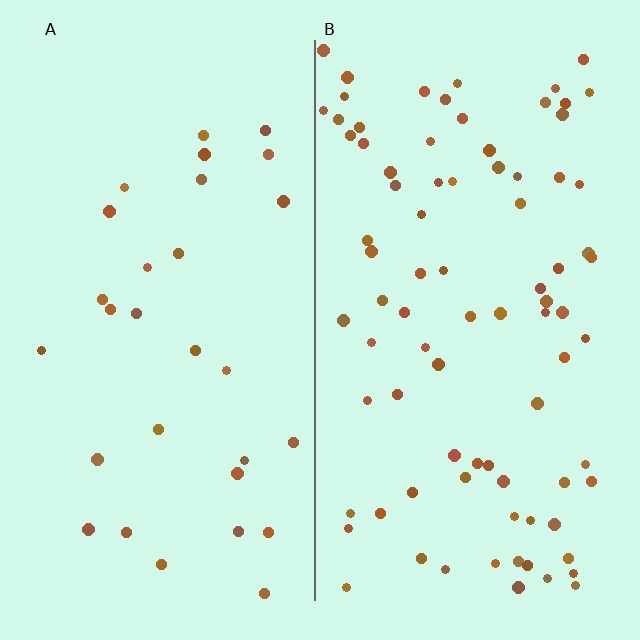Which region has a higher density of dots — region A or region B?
B (the right).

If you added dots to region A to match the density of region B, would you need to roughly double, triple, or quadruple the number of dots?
Approximately triple.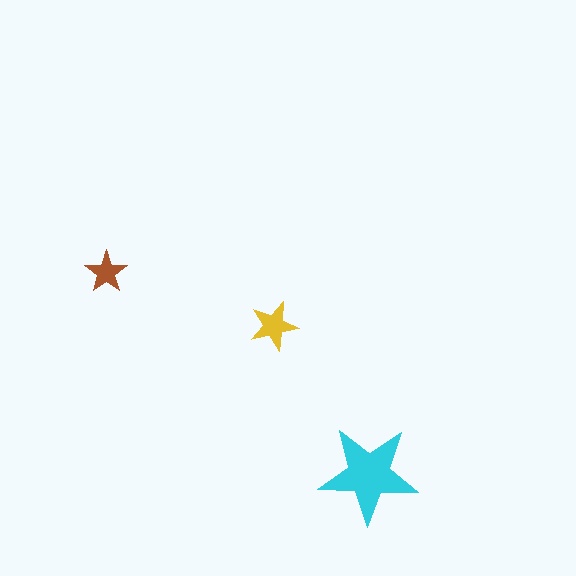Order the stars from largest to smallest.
the cyan one, the yellow one, the brown one.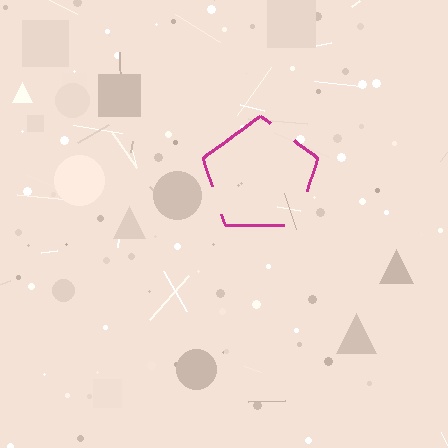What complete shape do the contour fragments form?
The contour fragments form a pentagon.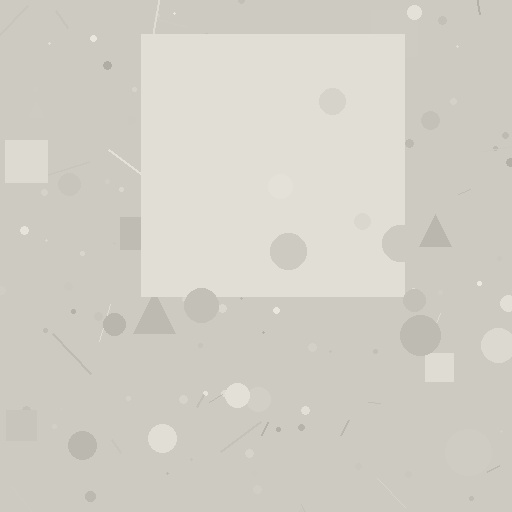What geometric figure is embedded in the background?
A square is embedded in the background.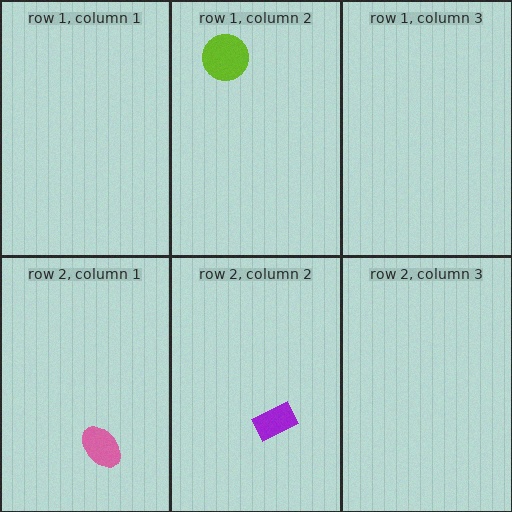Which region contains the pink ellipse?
The row 2, column 1 region.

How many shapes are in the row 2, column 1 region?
1.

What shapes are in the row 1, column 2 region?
The lime circle.